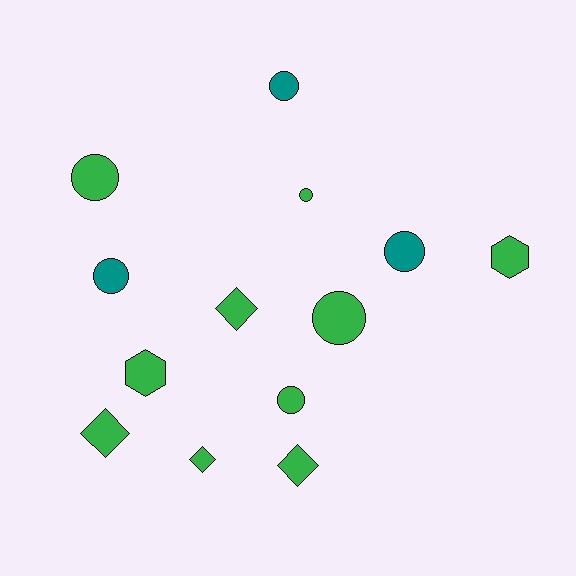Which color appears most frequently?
Green, with 10 objects.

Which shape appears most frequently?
Circle, with 7 objects.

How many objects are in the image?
There are 13 objects.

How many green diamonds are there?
There are 4 green diamonds.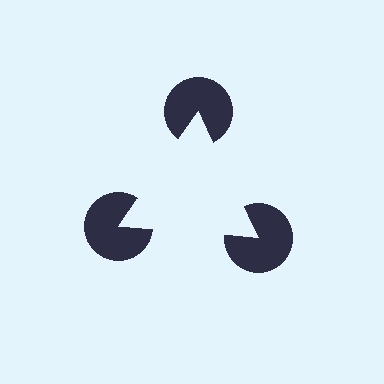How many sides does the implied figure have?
3 sides.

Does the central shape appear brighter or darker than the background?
It typically appears slightly brighter than the background, even though no actual brightness change is drawn.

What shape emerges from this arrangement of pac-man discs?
An illusory triangle — its edges are inferred from the aligned wedge cuts in the pac-man discs, not physically drawn.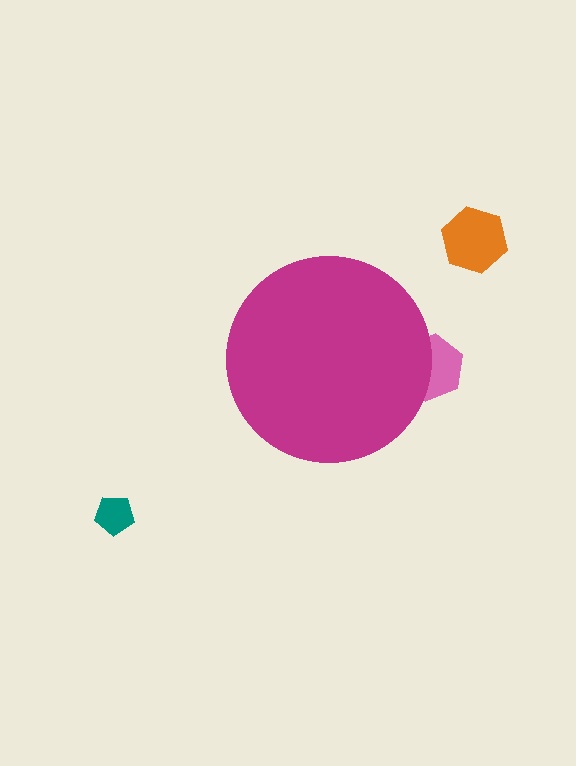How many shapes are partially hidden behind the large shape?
1 shape is partially hidden.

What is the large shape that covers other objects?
A magenta circle.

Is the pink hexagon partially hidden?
Yes, the pink hexagon is partially hidden behind the magenta circle.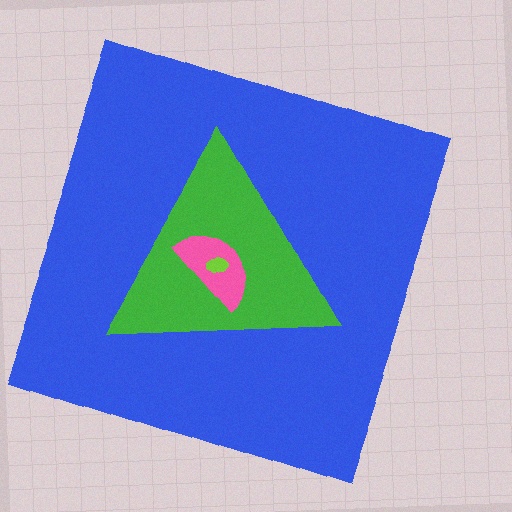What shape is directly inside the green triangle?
The pink semicircle.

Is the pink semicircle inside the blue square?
Yes.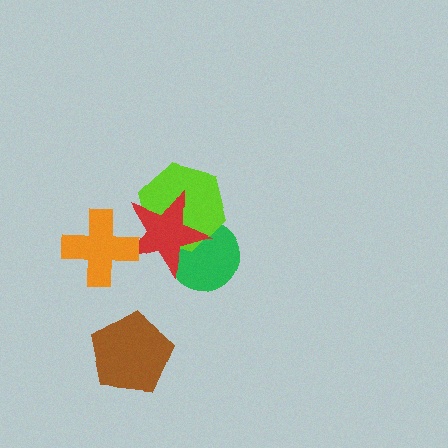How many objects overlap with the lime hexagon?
2 objects overlap with the lime hexagon.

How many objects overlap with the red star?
3 objects overlap with the red star.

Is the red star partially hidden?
Yes, it is partially covered by another shape.